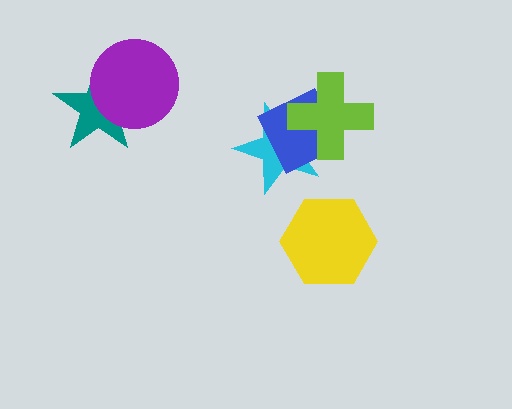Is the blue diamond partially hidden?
Yes, it is partially covered by another shape.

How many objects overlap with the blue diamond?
2 objects overlap with the blue diamond.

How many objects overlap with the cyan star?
2 objects overlap with the cyan star.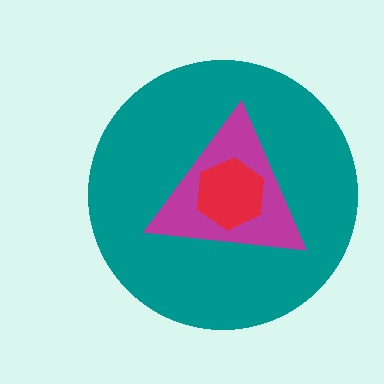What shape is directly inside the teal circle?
The magenta triangle.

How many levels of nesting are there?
3.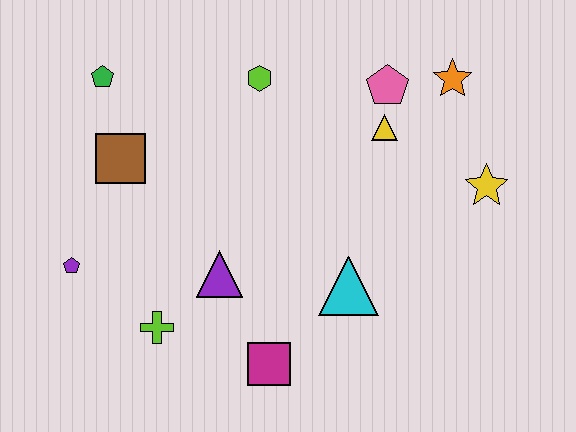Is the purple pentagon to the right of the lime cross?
No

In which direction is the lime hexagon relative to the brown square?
The lime hexagon is to the right of the brown square.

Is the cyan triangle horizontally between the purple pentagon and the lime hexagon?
No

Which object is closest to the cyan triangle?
The magenta square is closest to the cyan triangle.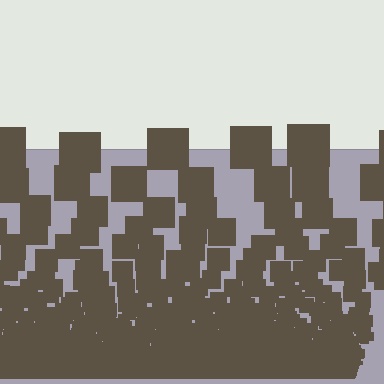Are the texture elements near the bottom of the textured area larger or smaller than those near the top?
Smaller. The gradient is inverted — elements near the bottom are smaller and denser.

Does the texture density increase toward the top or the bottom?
Density increases toward the bottom.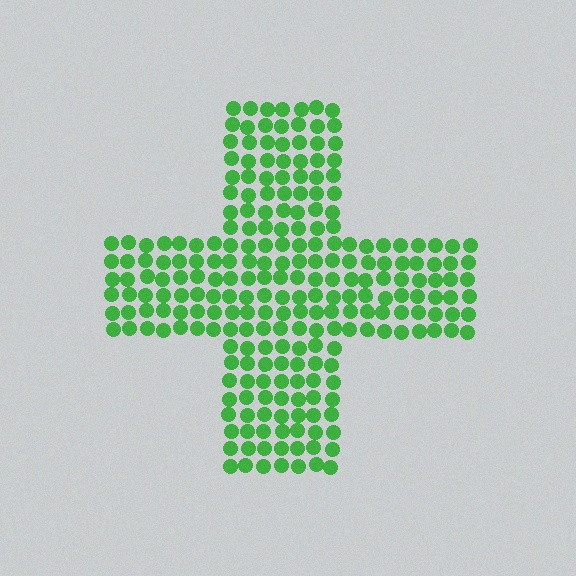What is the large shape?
The large shape is a cross.